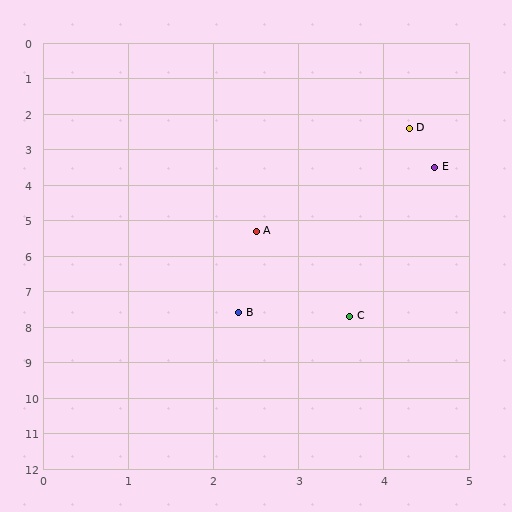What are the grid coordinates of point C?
Point C is at approximately (3.6, 7.7).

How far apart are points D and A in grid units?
Points D and A are about 3.4 grid units apart.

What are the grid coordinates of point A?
Point A is at approximately (2.5, 5.3).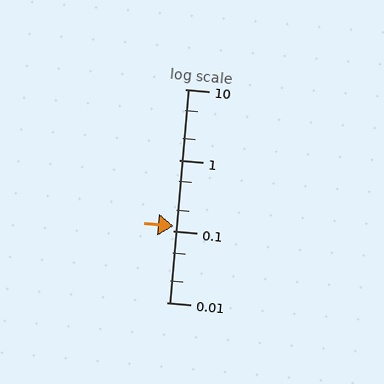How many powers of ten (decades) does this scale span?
The scale spans 3 decades, from 0.01 to 10.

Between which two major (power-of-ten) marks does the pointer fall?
The pointer is between 0.1 and 1.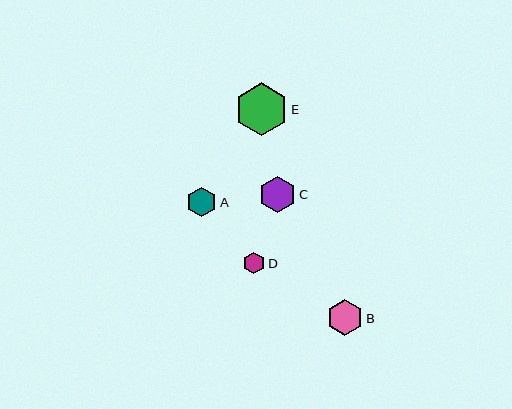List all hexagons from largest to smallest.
From largest to smallest: E, C, B, A, D.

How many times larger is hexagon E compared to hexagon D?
Hexagon E is approximately 2.5 times the size of hexagon D.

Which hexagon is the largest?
Hexagon E is the largest with a size of approximately 53 pixels.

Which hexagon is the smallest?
Hexagon D is the smallest with a size of approximately 22 pixels.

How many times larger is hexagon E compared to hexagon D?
Hexagon E is approximately 2.5 times the size of hexagon D.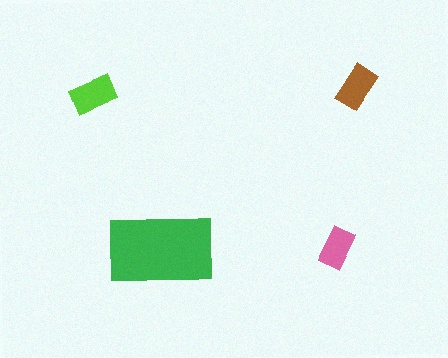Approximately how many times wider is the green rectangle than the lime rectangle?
About 2.5 times wider.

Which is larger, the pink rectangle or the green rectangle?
The green one.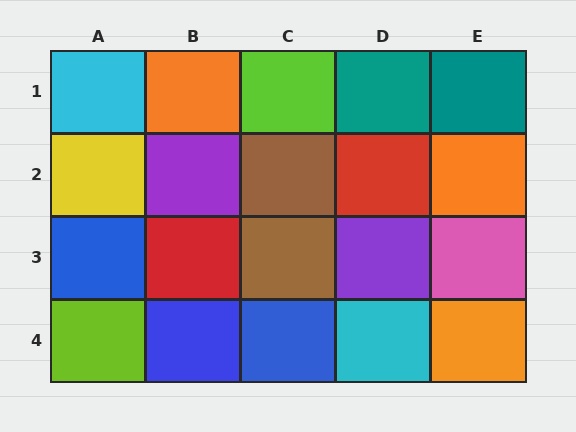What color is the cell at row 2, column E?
Orange.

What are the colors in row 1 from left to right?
Cyan, orange, lime, teal, teal.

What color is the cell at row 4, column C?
Blue.